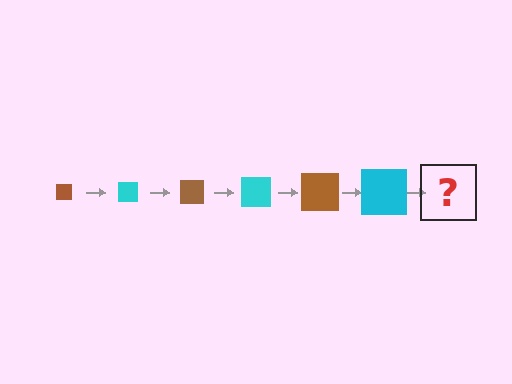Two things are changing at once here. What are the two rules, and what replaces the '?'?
The two rules are that the square grows larger each step and the color cycles through brown and cyan. The '?' should be a brown square, larger than the previous one.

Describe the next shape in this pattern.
It should be a brown square, larger than the previous one.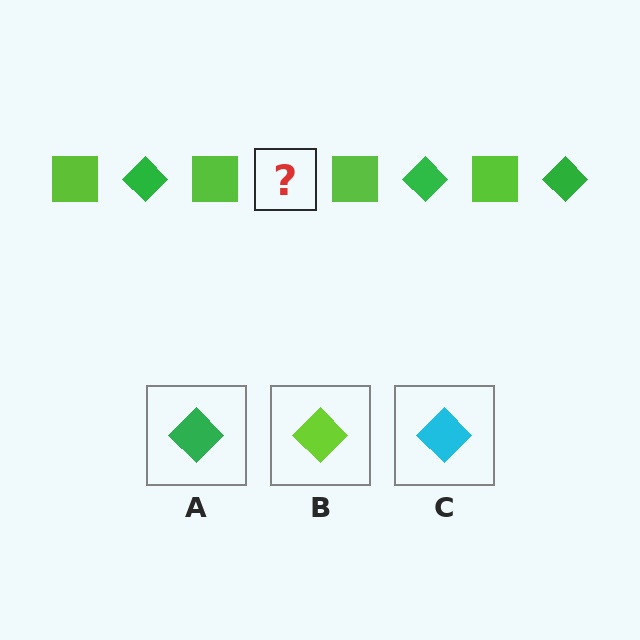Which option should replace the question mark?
Option A.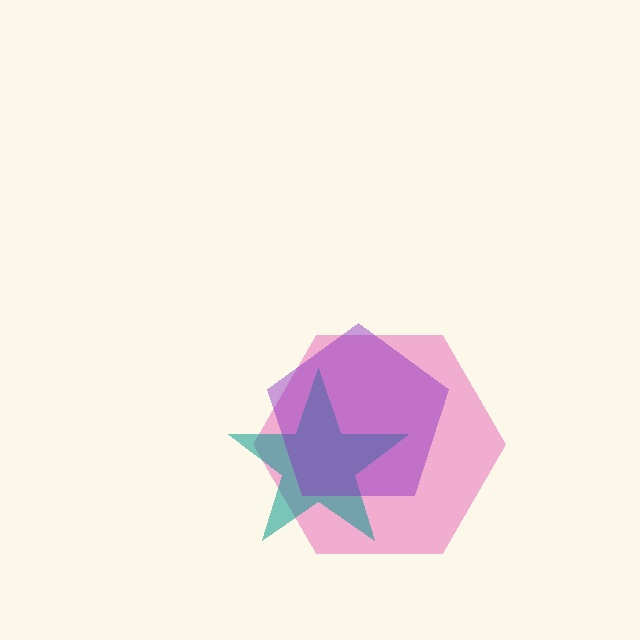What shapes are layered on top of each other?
The layered shapes are: a pink hexagon, a teal star, a purple pentagon.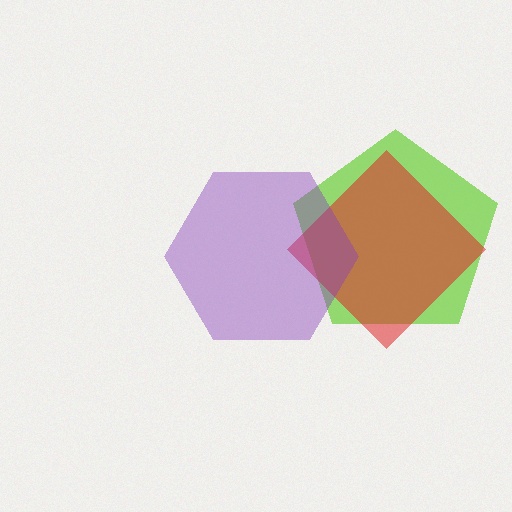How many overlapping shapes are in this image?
There are 3 overlapping shapes in the image.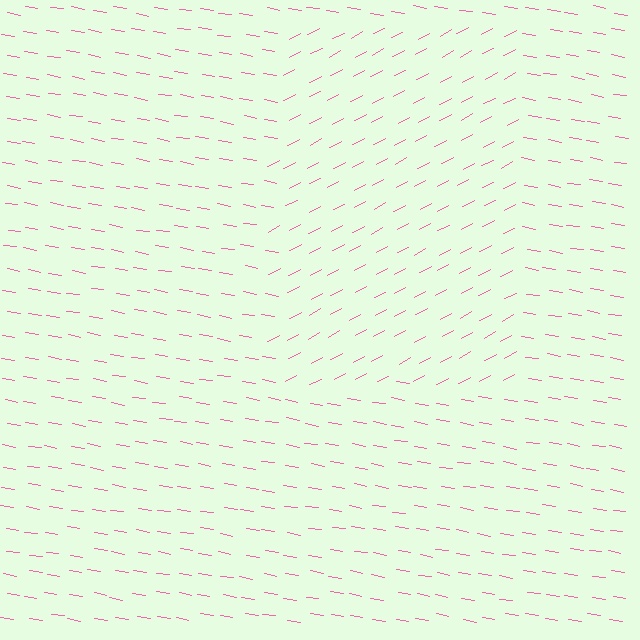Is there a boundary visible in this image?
Yes, there is a texture boundary formed by a change in line orientation.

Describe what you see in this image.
The image is filled with small pink line segments. A rectangle region in the image has lines oriented differently from the surrounding lines, creating a visible texture boundary.